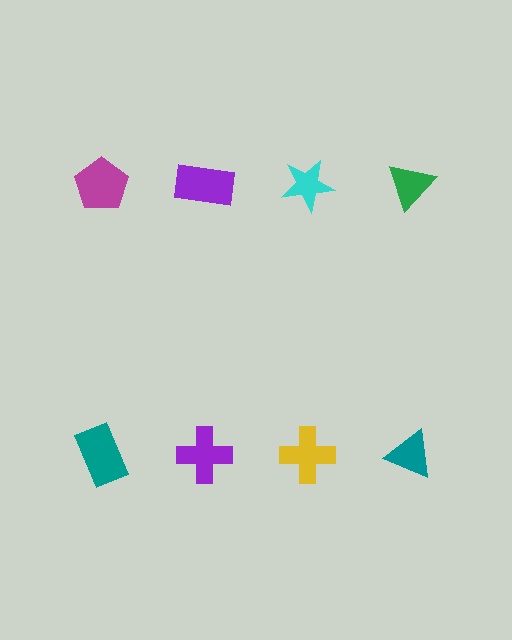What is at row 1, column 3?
A cyan star.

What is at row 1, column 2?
A purple rectangle.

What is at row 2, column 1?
A teal rectangle.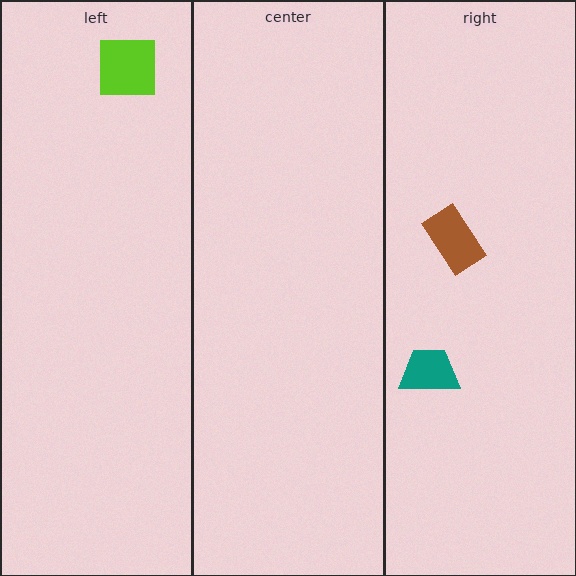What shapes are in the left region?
The lime square.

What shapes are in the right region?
The brown rectangle, the teal trapezoid.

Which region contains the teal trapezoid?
The right region.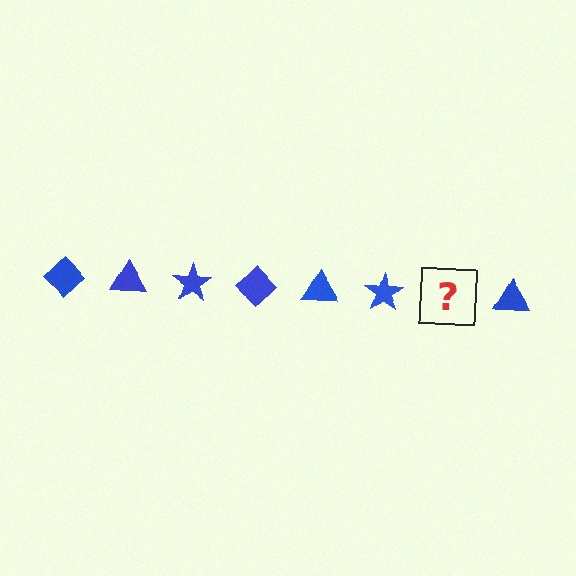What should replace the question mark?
The question mark should be replaced with a blue diamond.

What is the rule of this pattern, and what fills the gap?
The rule is that the pattern cycles through diamond, triangle, star shapes in blue. The gap should be filled with a blue diamond.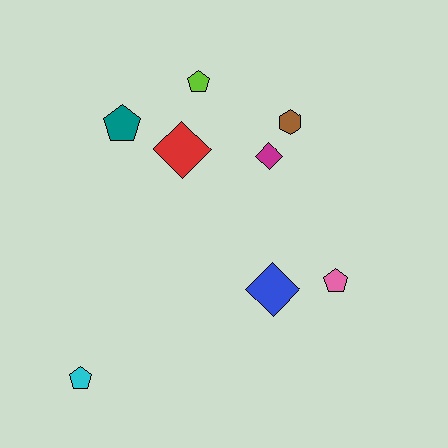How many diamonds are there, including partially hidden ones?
There are 3 diamonds.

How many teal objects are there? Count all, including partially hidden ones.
There is 1 teal object.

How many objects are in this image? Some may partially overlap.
There are 8 objects.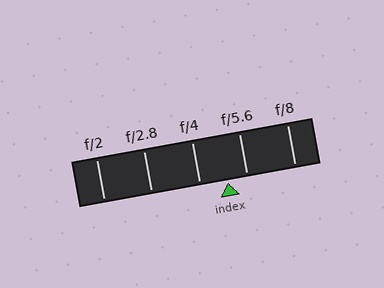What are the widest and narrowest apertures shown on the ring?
The widest aperture shown is f/2 and the narrowest is f/8.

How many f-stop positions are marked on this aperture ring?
There are 5 f-stop positions marked.